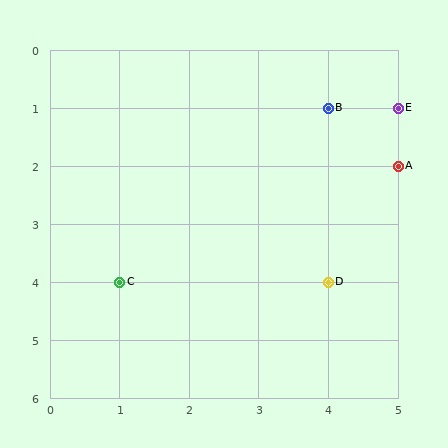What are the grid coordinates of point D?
Point D is at grid coordinates (4, 4).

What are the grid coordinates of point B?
Point B is at grid coordinates (4, 1).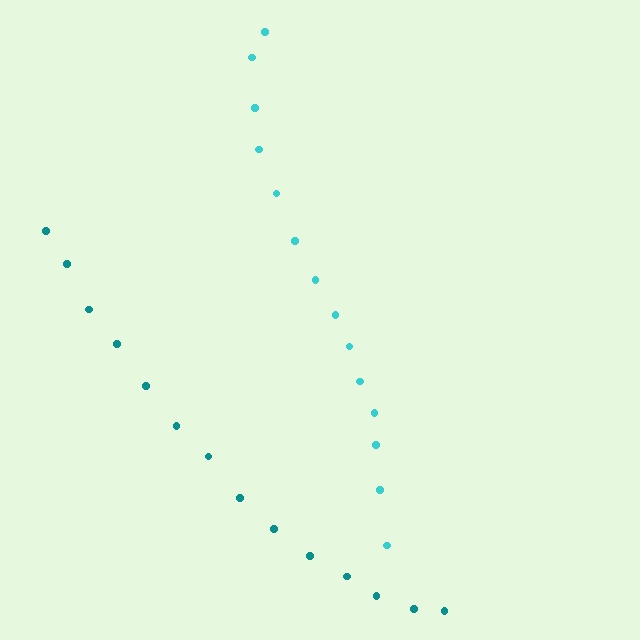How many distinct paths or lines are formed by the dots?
There are 2 distinct paths.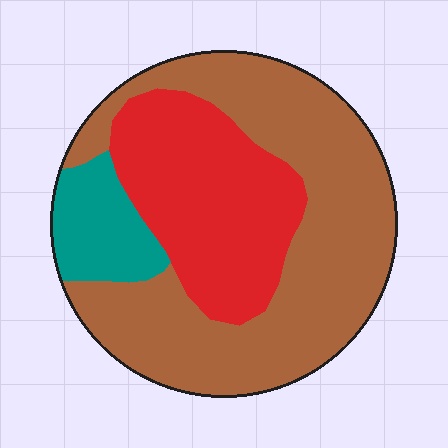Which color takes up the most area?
Brown, at roughly 60%.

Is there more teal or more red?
Red.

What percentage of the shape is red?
Red takes up about one third (1/3) of the shape.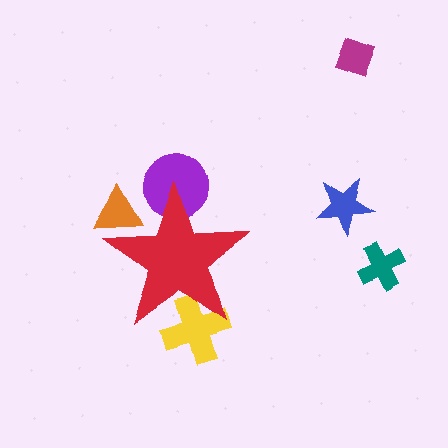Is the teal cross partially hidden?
No, the teal cross is fully visible.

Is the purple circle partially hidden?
Yes, the purple circle is partially hidden behind the red star.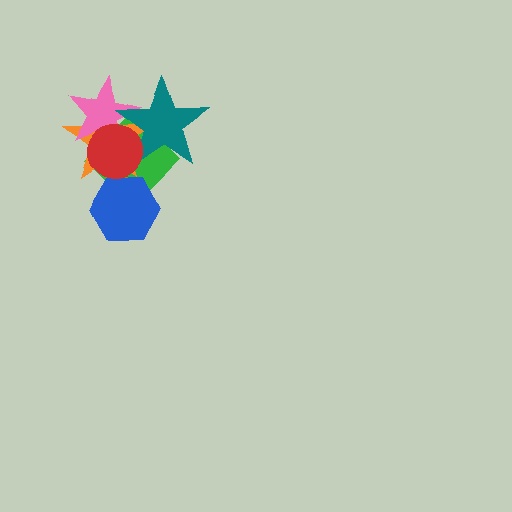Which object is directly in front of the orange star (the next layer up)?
The blue hexagon is directly in front of the orange star.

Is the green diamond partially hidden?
Yes, it is partially covered by another shape.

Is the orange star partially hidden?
Yes, it is partially covered by another shape.